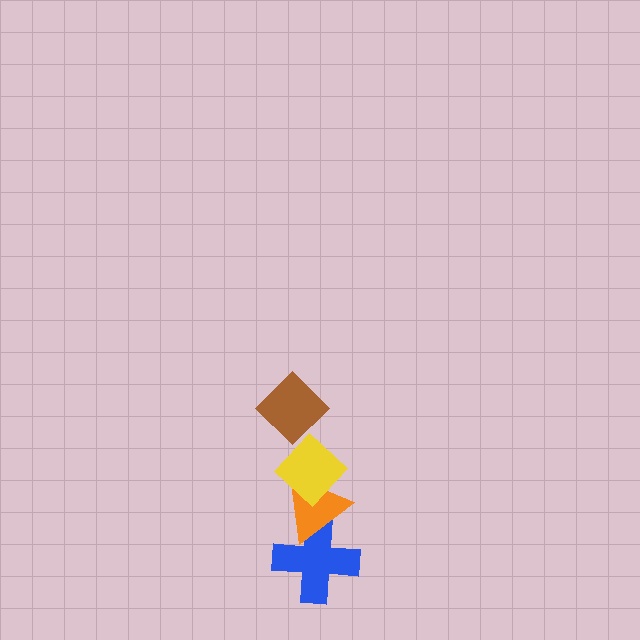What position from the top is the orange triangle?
The orange triangle is 3rd from the top.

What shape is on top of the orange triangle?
The yellow diamond is on top of the orange triangle.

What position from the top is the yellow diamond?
The yellow diamond is 2nd from the top.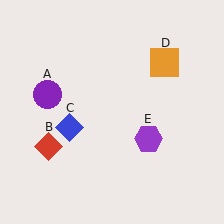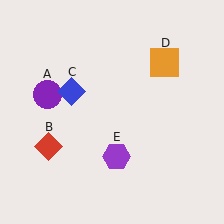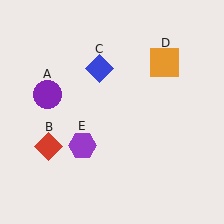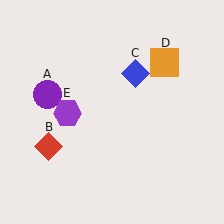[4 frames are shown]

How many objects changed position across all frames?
2 objects changed position: blue diamond (object C), purple hexagon (object E).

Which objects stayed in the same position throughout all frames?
Purple circle (object A) and red diamond (object B) and orange square (object D) remained stationary.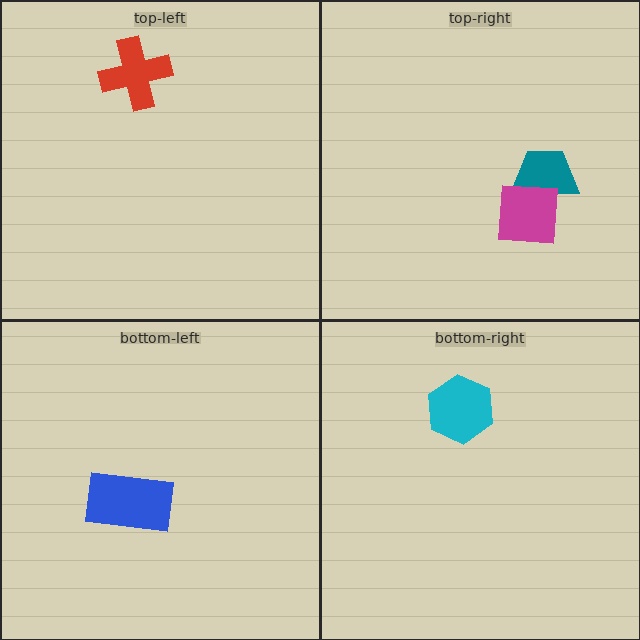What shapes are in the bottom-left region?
The blue rectangle.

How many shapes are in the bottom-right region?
1.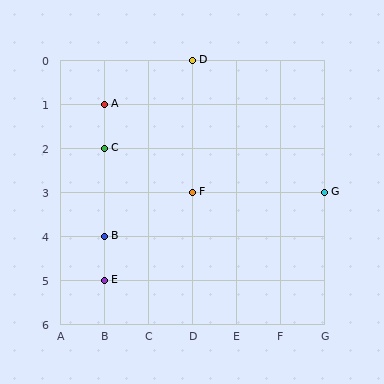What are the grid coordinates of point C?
Point C is at grid coordinates (B, 2).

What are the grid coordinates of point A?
Point A is at grid coordinates (B, 1).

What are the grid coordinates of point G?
Point G is at grid coordinates (G, 3).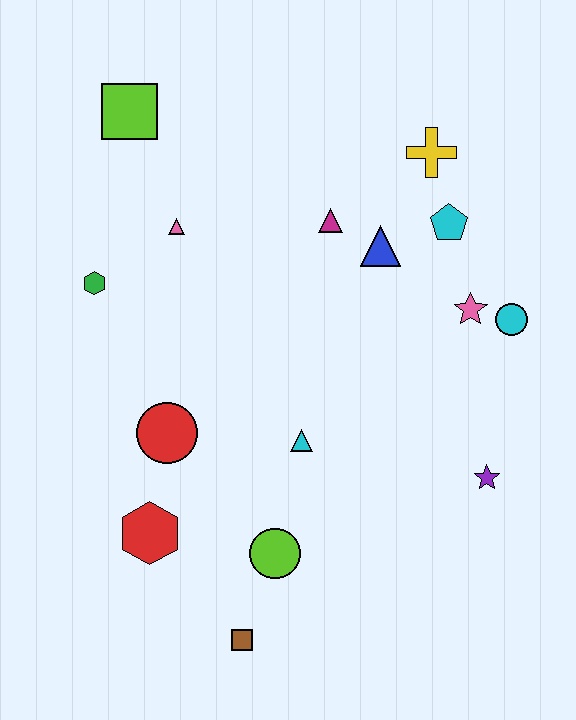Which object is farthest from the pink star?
The brown square is farthest from the pink star.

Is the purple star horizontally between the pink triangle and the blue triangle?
No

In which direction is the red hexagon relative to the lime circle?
The red hexagon is to the left of the lime circle.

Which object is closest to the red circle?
The red hexagon is closest to the red circle.